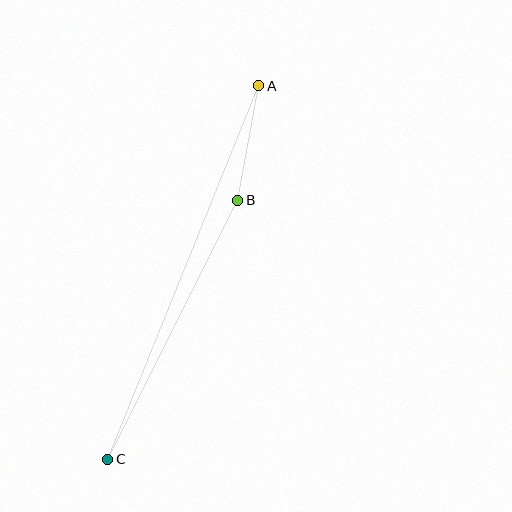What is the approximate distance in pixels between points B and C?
The distance between B and C is approximately 290 pixels.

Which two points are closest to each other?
Points A and B are closest to each other.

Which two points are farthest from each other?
Points A and C are farthest from each other.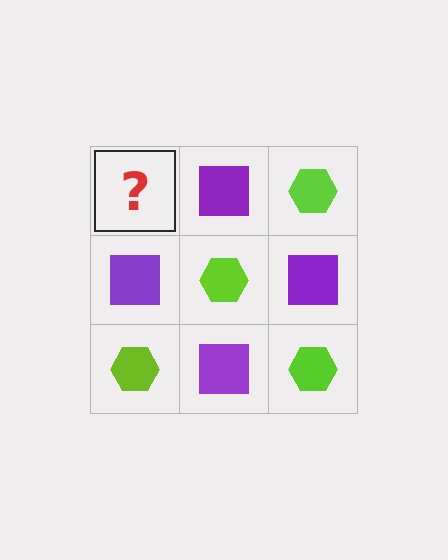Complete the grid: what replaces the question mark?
The question mark should be replaced with a lime hexagon.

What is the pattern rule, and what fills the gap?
The rule is that it alternates lime hexagon and purple square in a checkerboard pattern. The gap should be filled with a lime hexagon.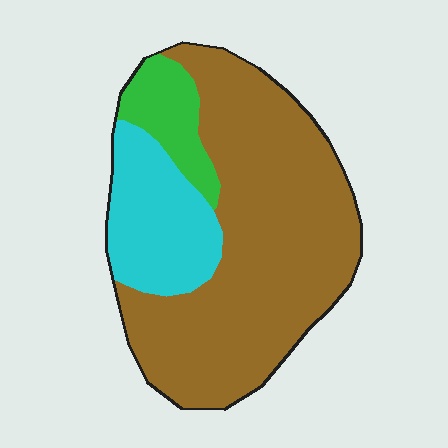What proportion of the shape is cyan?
Cyan takes up about one fifth (1/5) of the shape.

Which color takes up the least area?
Green, at roughly 10%.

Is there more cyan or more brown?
Brown.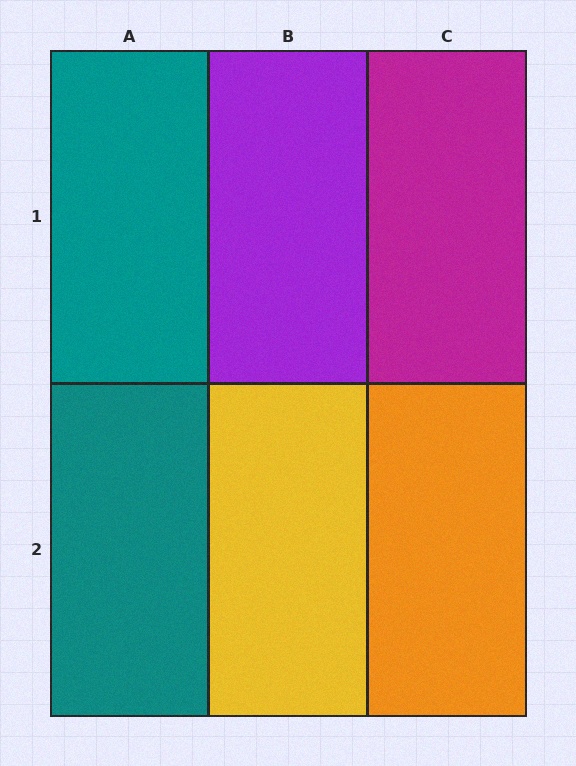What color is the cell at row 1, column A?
Teal.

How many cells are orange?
1 cell is orange.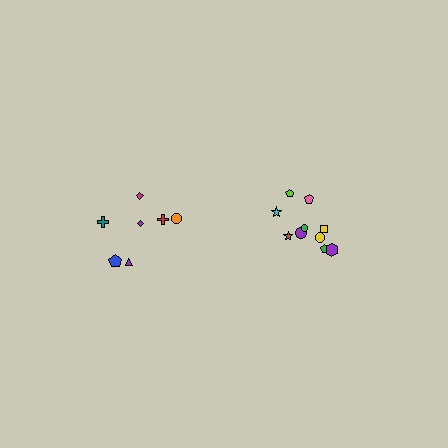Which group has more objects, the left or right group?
The right group.